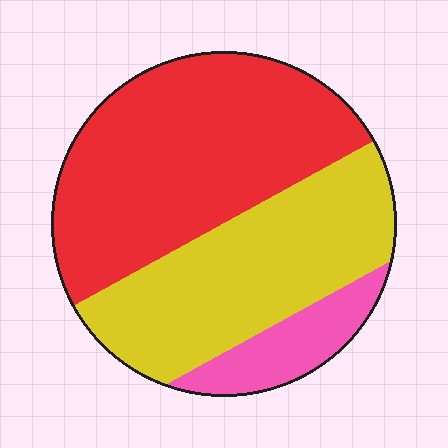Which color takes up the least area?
Pink, at roughly 10%.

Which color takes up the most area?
Red, at roughly 50%.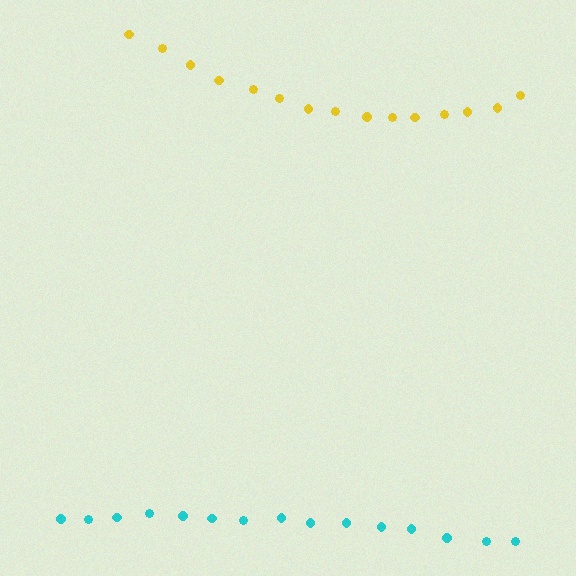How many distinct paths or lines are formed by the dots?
There are 2 distinct paths.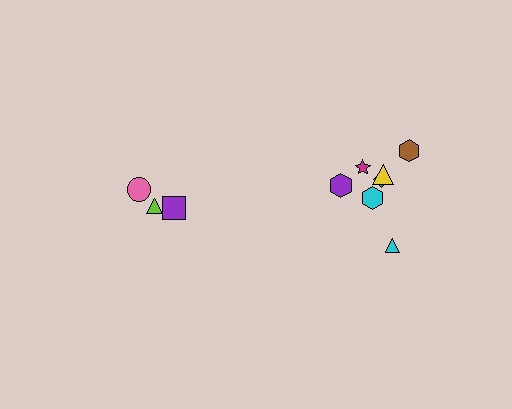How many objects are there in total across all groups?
There are 10 objects.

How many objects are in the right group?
There are 7 objects.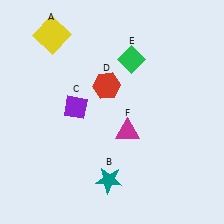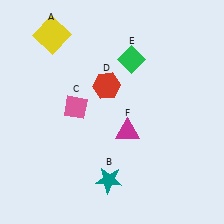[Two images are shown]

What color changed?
The diamond (C) changed from purple in Image 1 to pink in Image 2.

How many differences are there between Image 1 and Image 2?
There is 1 difference between the two images.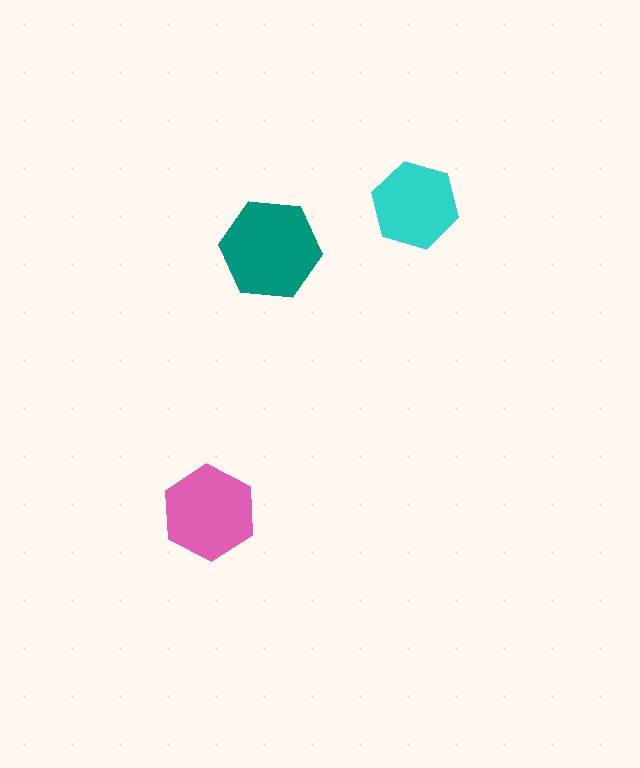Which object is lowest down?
The pink hexagon is bottommost.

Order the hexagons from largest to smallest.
the teal one, the pink one, the cyan one.